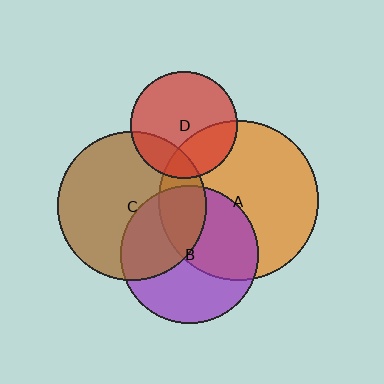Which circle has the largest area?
Circle A (orange).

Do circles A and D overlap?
Yes.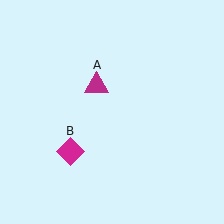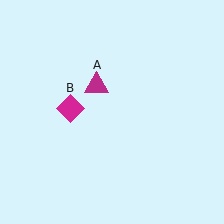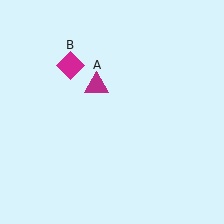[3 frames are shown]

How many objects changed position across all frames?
1 object changed position: magenta diamond (object B).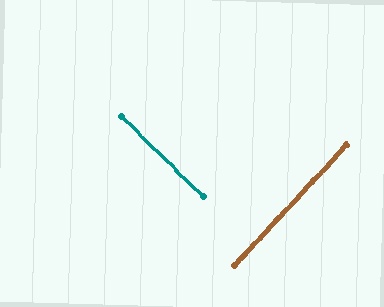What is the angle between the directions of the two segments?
Approximately 89 degrees.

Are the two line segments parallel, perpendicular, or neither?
Perpendicular — they meet at approximately 89°.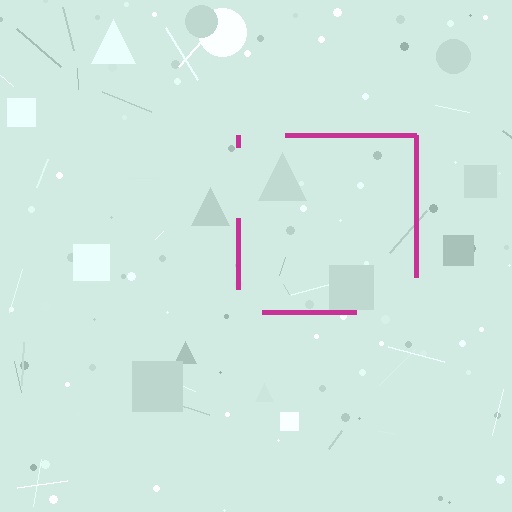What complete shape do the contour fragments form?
The contour fragments form a square.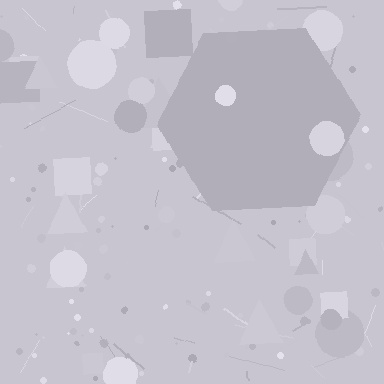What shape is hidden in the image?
A hexagon is hidden in the image.